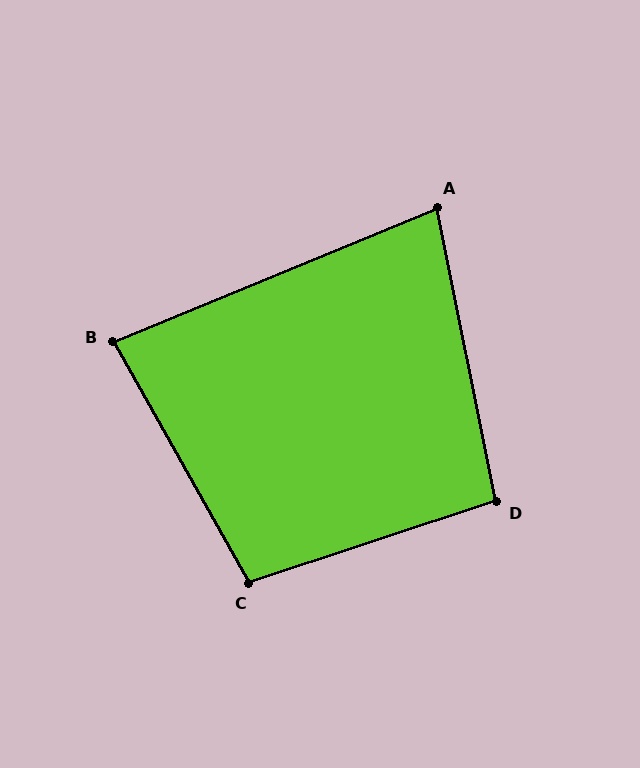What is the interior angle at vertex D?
Approximately 97 degrees (obtuse).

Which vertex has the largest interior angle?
C, at approximately 101 degrees.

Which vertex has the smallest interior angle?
A, at approximately 79 degrees.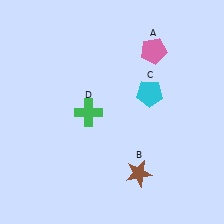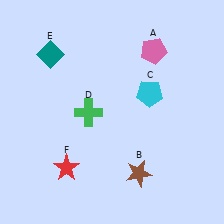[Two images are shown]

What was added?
A teal diamond (E), a red star (F) were added in Image 2.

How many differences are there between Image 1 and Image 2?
There are 2 differences between the two images.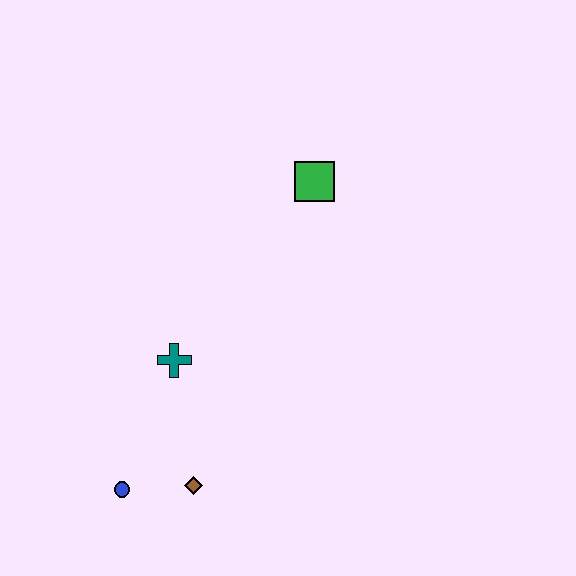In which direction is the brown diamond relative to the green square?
The brown diamond is below the green square.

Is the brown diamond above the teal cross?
No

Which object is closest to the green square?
The teal cross is closest to the green square.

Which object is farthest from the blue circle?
The green square is farthest from the blue circle.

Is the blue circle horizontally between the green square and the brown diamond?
No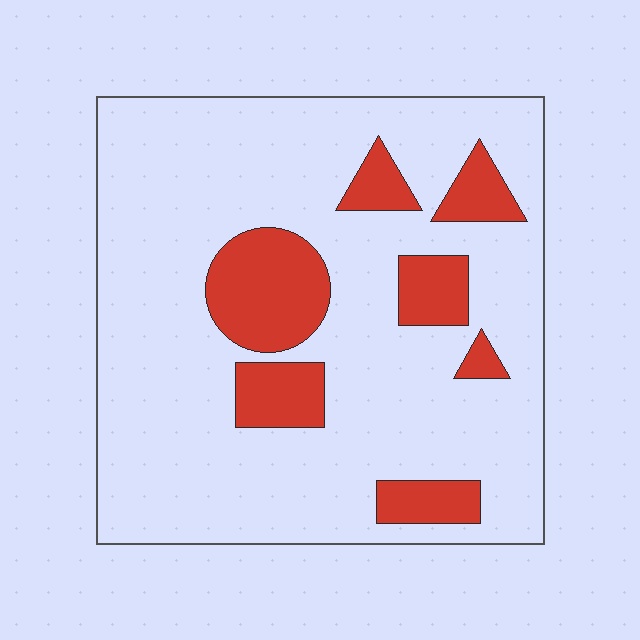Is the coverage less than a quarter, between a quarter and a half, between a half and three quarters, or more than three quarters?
Less than a quarter.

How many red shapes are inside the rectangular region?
7.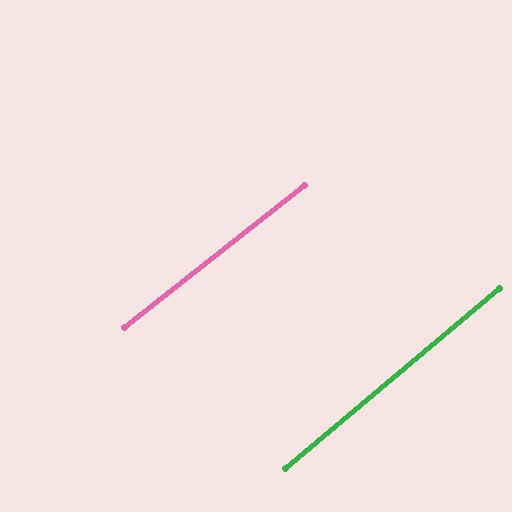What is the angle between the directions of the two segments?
Approximately 2 degrees.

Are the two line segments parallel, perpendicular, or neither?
Parallel — their directions differ by only 1.6°.